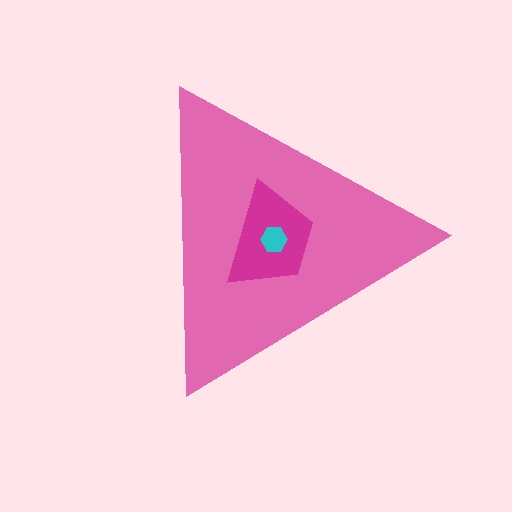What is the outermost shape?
The pink triangle.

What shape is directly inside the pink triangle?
The magenta trapezoid.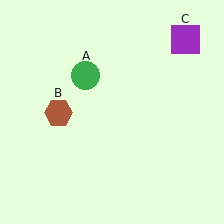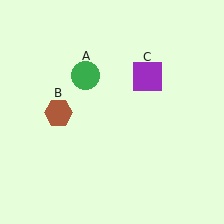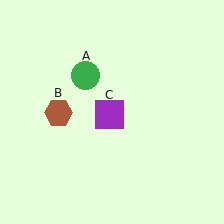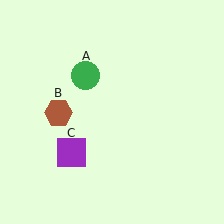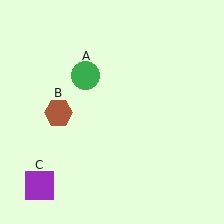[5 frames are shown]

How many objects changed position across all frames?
1 object changed position: purple square (object C).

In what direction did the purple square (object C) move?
The purple square (object C) moved down and to the left.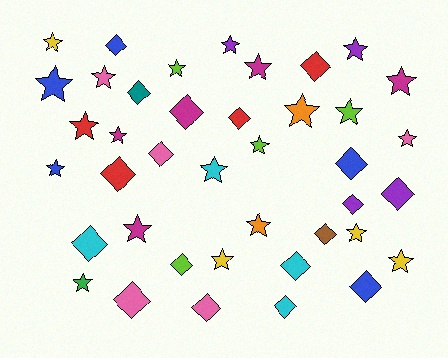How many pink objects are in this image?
There are 5 pink objects.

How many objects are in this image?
There are 40 objects.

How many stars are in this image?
There are 22 stars.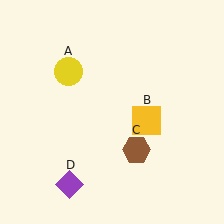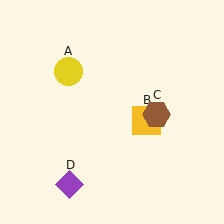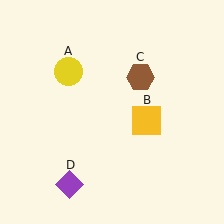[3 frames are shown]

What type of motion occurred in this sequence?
The brown hexagon (object C) rotated counterclockwise around the center of the scene.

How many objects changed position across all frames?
1 object changed position: brown hexagon (object C).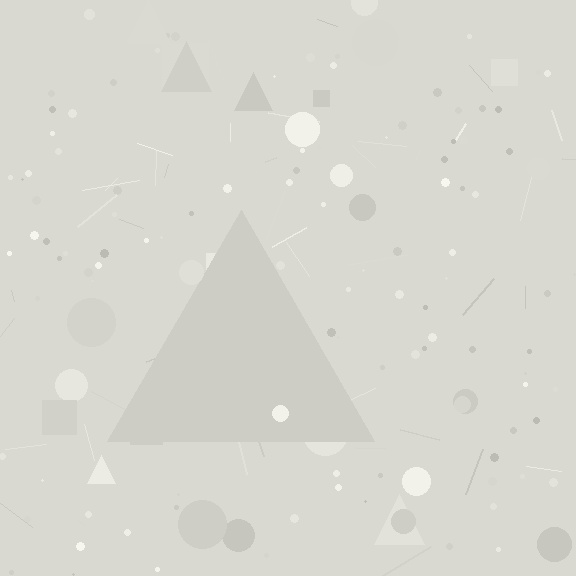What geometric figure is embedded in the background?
A triangle is embedded in the background.